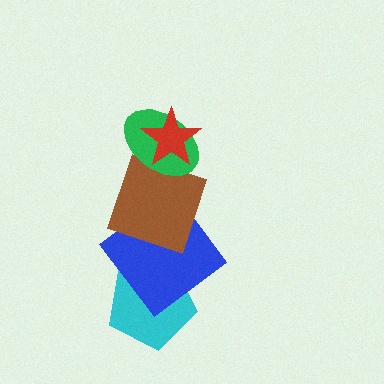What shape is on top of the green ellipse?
The red star is on top of the green ellipse.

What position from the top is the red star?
The red star is 1st from the top.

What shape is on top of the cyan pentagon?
The blue diamond is on top of the cyan pentagon.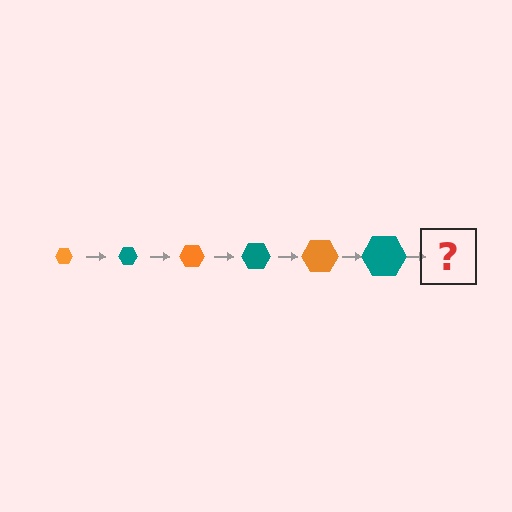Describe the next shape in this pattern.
It should be an orange hexagon, larger than the previous one.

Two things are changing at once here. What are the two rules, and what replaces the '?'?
The two rules are that the hexagon grows larger each step and the color cycles through orange and teal. The '?' should be an orange hexagon, larger than the previous one.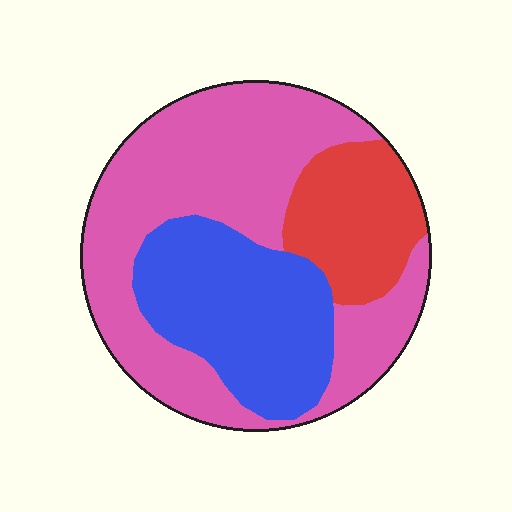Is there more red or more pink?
Pink.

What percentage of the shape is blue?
Blue covers around 30% of the shape.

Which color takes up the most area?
Pink, at roughly 55%.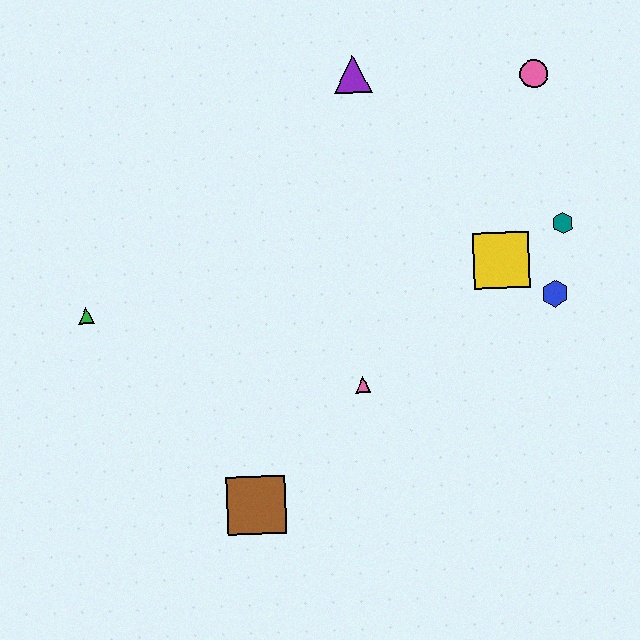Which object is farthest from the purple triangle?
The brown square is farthest from the purple triangle.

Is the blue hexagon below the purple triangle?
Yes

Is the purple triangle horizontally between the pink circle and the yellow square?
No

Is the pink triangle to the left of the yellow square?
Yes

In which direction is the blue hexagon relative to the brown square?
The blue hexagon is to the right of the brown square.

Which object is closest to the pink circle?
The teal hexagon is closest to the pink circle.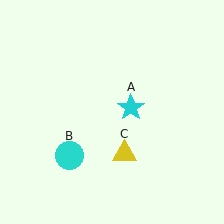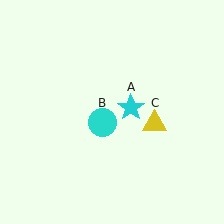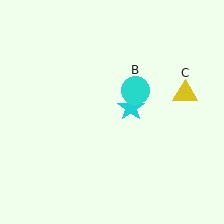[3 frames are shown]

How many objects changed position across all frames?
2 objects changed position: cyan circle (object B), yellow triangle (object C).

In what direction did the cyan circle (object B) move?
The cyan circle (object B) moved up and to the right.